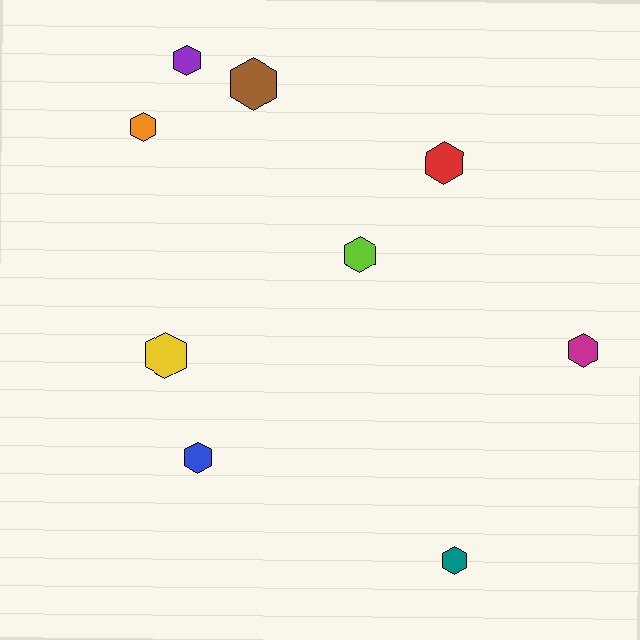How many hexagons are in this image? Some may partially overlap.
There are 9 hexagons.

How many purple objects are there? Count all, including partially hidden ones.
There is 1 purple object.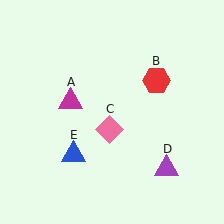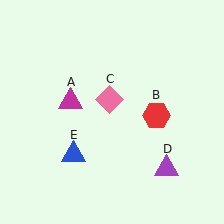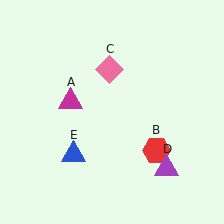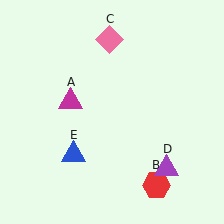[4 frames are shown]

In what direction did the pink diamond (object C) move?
The pink diamond (object C) moved up.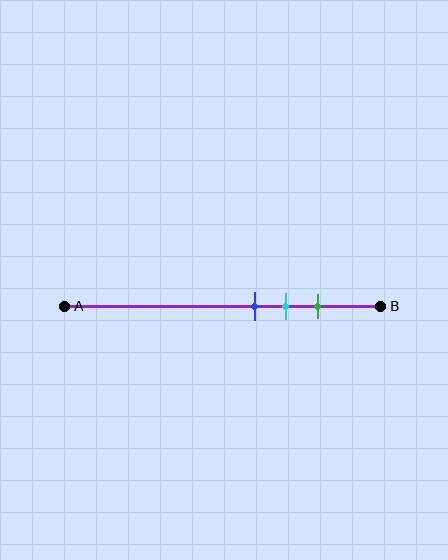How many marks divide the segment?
There are 3 marks dividing the segment.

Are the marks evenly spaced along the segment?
Yes, the marks are approximately evenly spaced.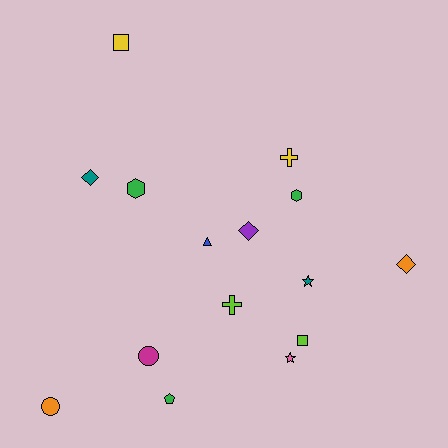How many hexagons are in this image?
There are 2 hexagons.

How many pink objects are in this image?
There is 1 pink object.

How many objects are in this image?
There are 15 objects.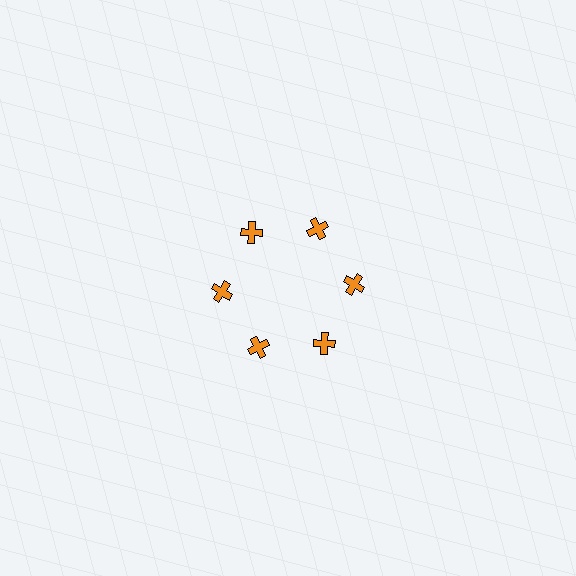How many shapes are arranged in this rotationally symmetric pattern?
There are 6 shapes, arranged in 6 groups of 1.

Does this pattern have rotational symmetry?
Yes, this pattern has 6-fold rotational symmetry. It looks the same after rotating 60 degrees around the center.